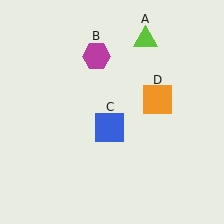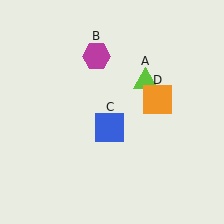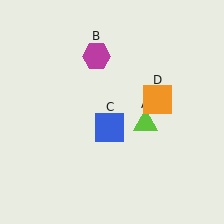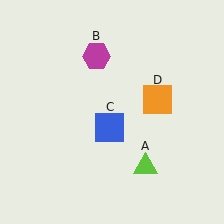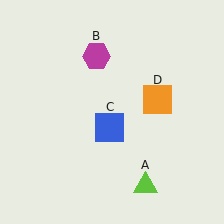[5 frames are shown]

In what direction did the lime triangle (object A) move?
The lime triangle (object A) moved down.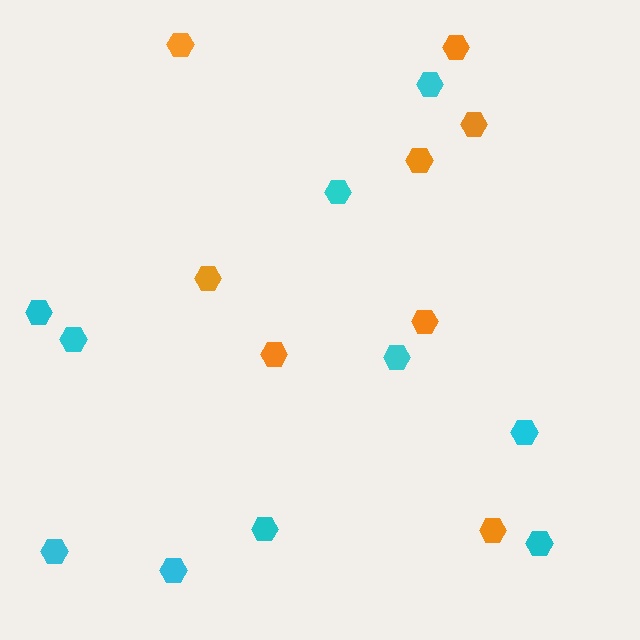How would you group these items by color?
There are 2 groups: one group of cyan hexagons (10) and one group of orange hexagons (8).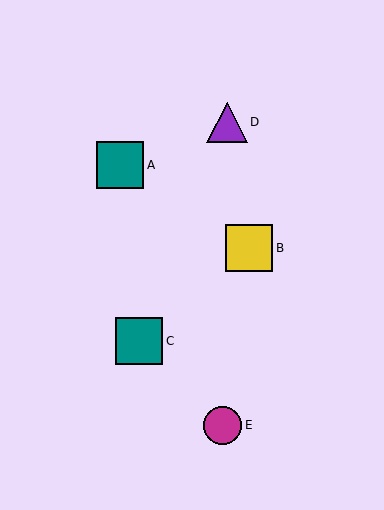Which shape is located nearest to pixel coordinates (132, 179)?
The teal square (labeled A) at (120, 165) is nearest to that location.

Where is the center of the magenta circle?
The center of the magenta circle is at (223, 425).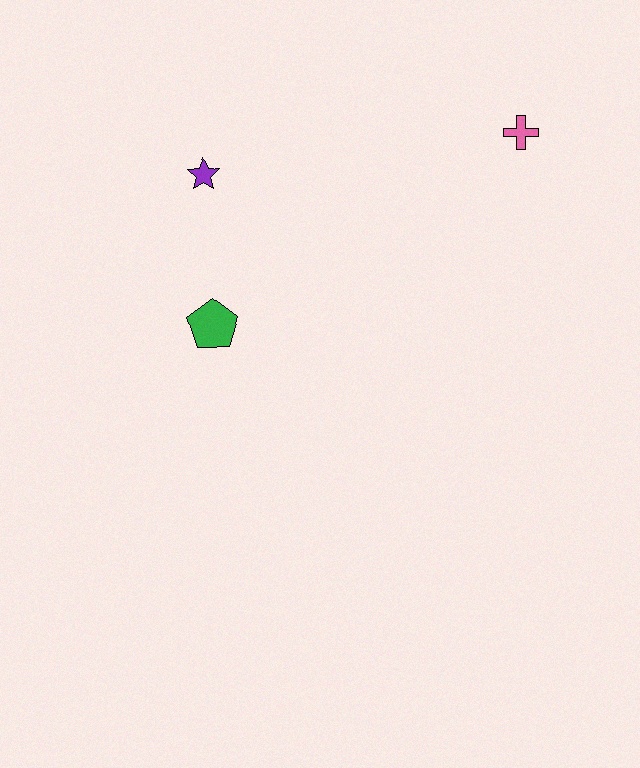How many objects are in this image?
There are 3 objects.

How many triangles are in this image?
There are no triangles.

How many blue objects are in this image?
There are no blue objects.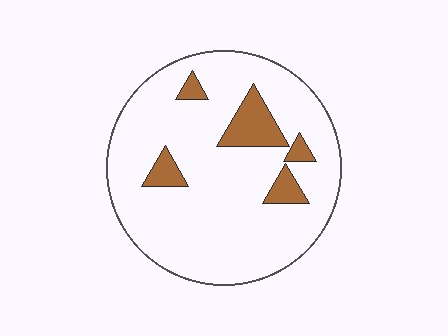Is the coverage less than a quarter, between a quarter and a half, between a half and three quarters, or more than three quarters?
Less than a quarter.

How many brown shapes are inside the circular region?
5.